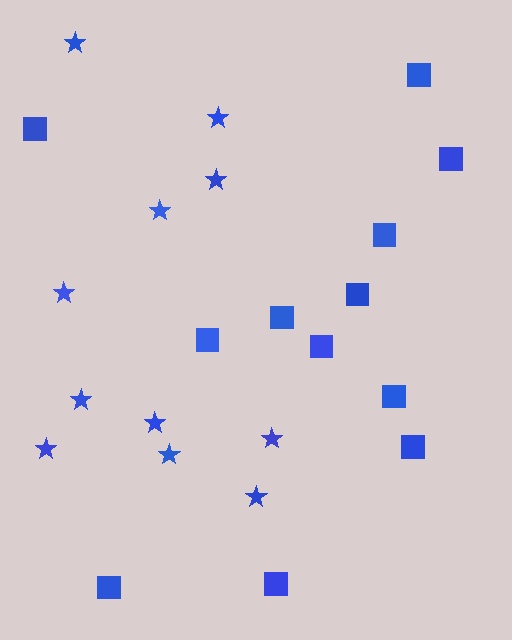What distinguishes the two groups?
There are 2 groups: one group of stars (11) and one group of squares (12).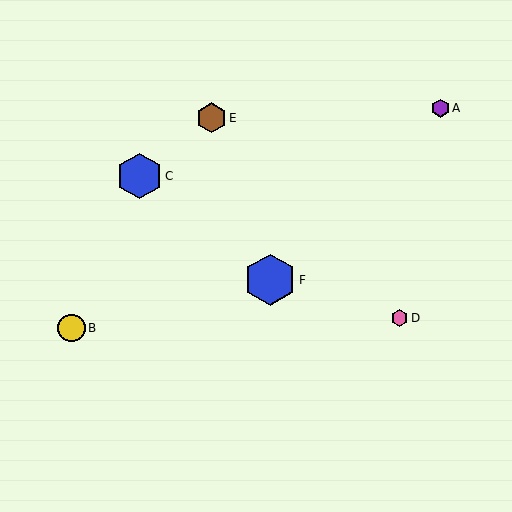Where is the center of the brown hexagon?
The center of the brown hexagon is at (211, 118).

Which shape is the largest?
The blue hexagon (labeled F) is the largest.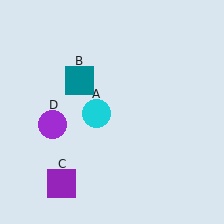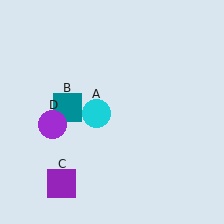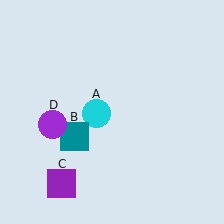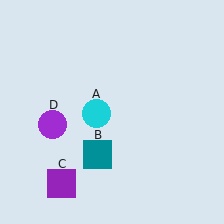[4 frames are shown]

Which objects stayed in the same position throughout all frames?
Cyan circle (object A) and purple square (object C) and purple circle (object D) remained stationary.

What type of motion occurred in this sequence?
The teal square (object B) rotated counterclockwise around the center of the scene.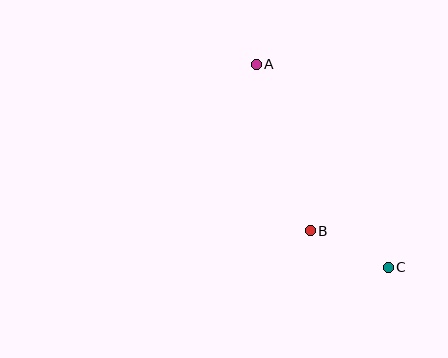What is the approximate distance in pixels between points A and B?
The distance between A and B is approximately 175 pixels.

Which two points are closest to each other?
Points B and C are closest to each other.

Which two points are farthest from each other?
Points A and C are farthest from each other.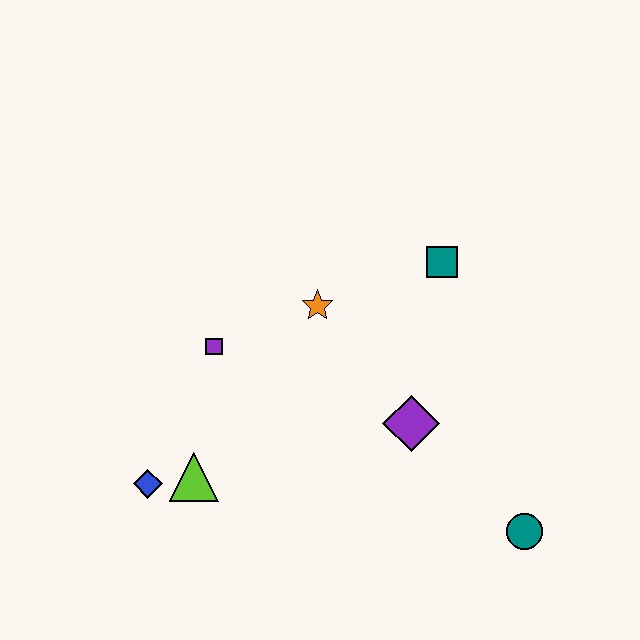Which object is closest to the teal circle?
The purple diamond is closest to the teal circle.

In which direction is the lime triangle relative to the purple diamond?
The lime triangle is to the left of the purple diamond.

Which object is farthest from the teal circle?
The blue diamond is farthest from the teal circle.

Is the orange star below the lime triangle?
No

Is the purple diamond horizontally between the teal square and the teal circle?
No